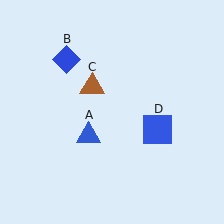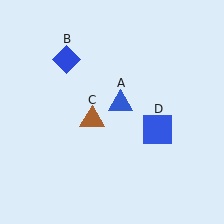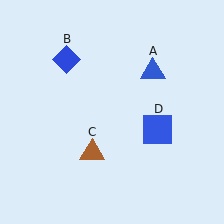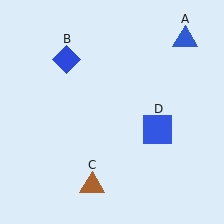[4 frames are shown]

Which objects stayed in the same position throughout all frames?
Blue diamond (object B) and blue square (object D) remained stationary.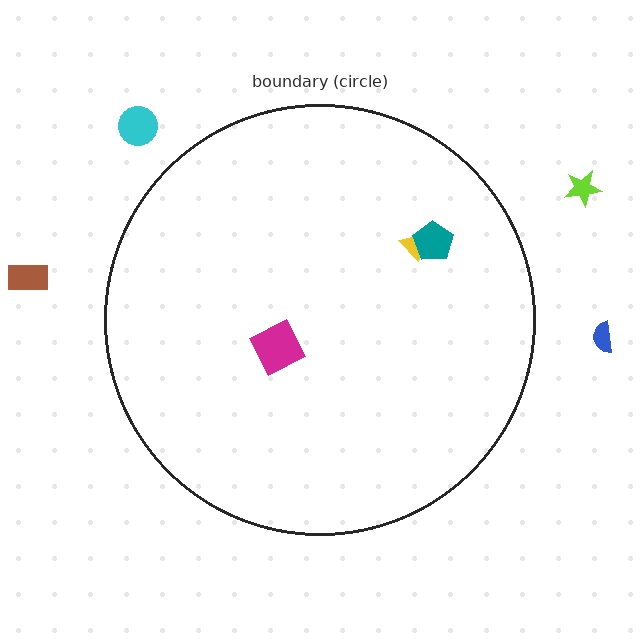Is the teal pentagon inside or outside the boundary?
Inside.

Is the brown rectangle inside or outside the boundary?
Outside.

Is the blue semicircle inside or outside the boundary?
Outside.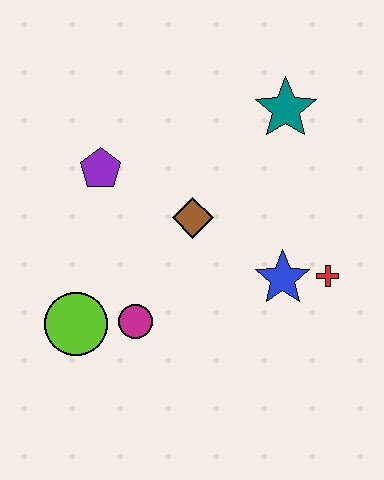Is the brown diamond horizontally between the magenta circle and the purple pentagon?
No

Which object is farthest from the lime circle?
The teal star is farthest from the lime circle.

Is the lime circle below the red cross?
Yes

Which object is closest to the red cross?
The blue star is closest to the red cross.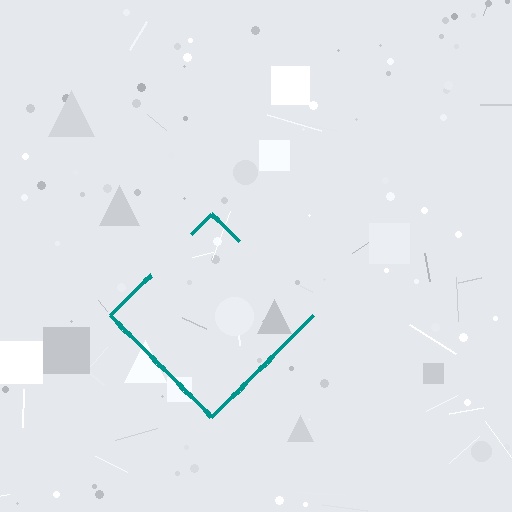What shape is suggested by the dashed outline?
The dashed outline suggests a diamond.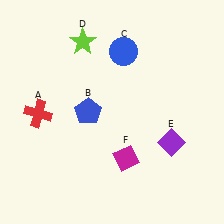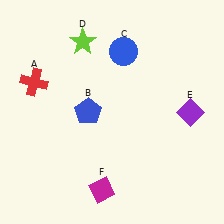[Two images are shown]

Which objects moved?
The objects that moved are: the red cross (A), the purple diamond (E), the magenta diamond (F).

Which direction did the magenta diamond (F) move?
The magenta diamond (F) moved down.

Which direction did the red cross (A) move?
The red cross (A) moved up.